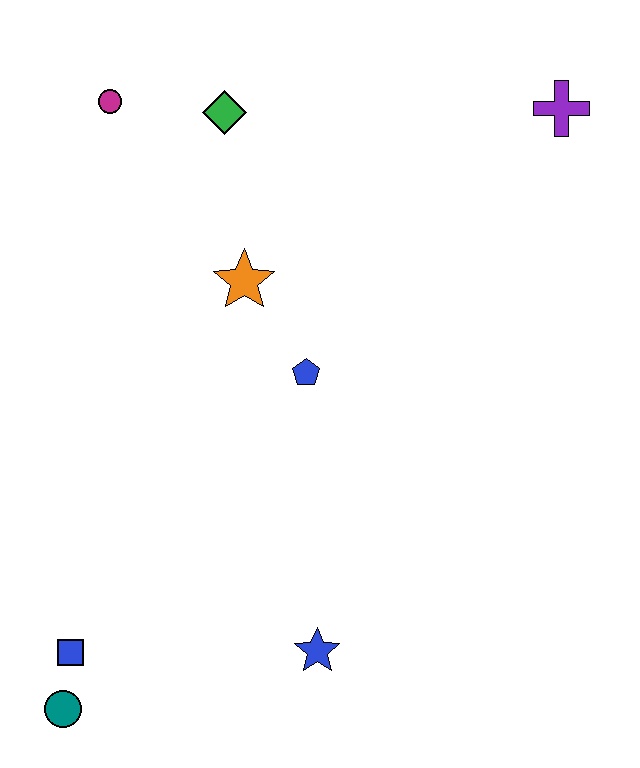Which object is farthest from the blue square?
The purple cross is farthest from the blue square.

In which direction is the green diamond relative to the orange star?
The green diamond is above the orange star.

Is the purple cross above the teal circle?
Yes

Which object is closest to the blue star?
The blue square is closest to the blue star.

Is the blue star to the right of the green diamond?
Yes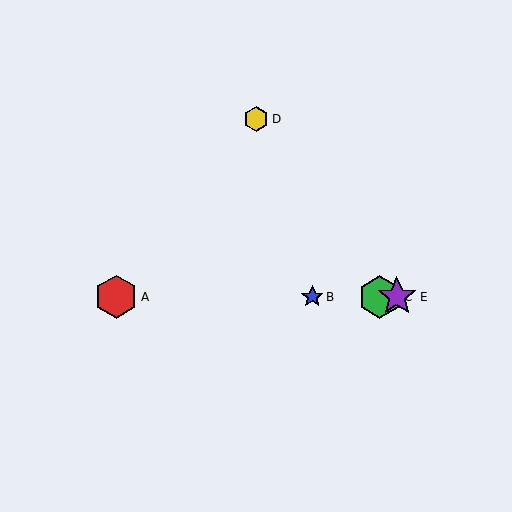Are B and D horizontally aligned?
No, B is at y≈297 and D is at y≈119.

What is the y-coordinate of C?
Object C is at y≈297.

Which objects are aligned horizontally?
Objects A, B, C, E are aligned horizontally.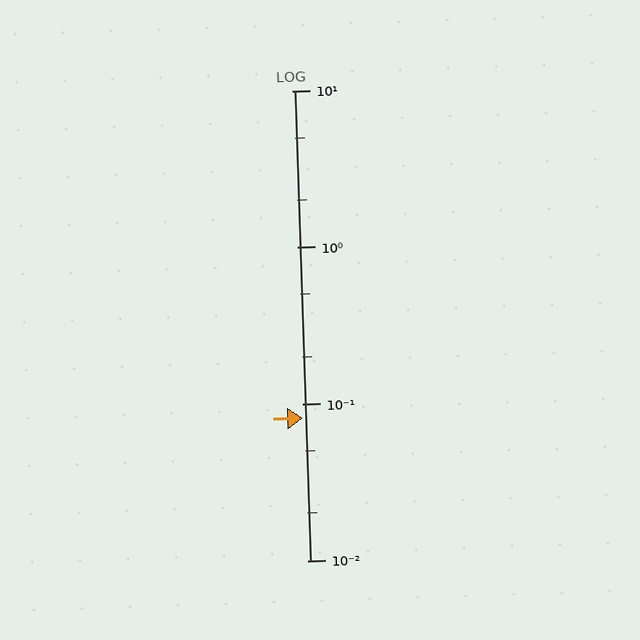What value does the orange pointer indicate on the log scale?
The pointer indicates approximately 0.081.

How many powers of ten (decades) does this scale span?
The scale spans 3 decades, from 0.01 to 10.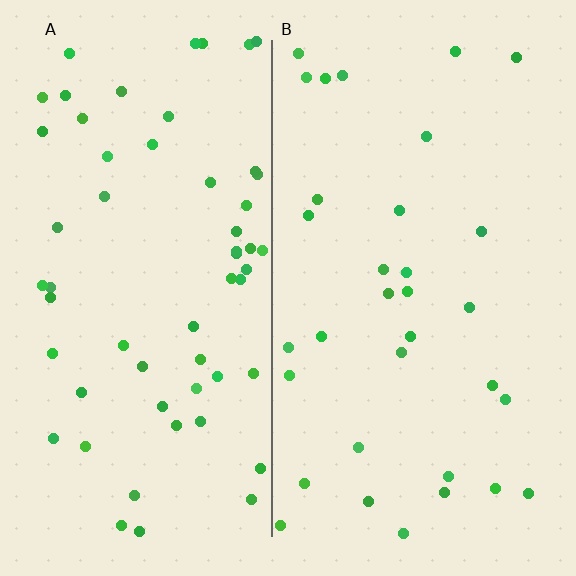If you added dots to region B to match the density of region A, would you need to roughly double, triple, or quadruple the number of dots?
Approximately double.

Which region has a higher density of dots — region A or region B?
A (the left).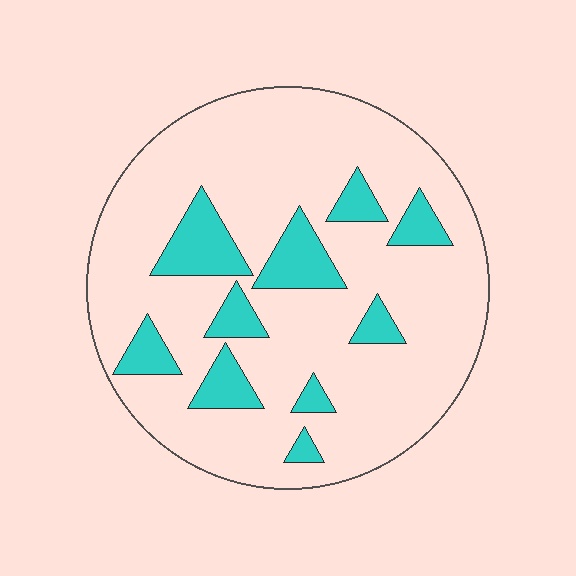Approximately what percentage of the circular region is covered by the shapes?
Approximately 20%.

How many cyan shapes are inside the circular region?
10.